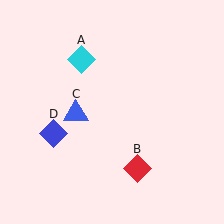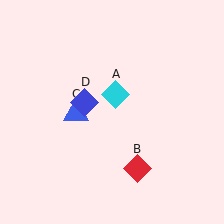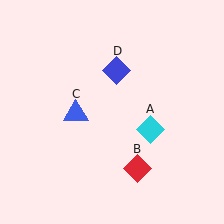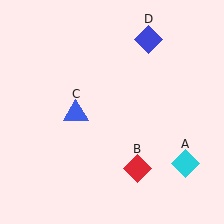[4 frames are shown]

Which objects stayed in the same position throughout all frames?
Red diamond (object B) and blue triangle (object C) remained stationary.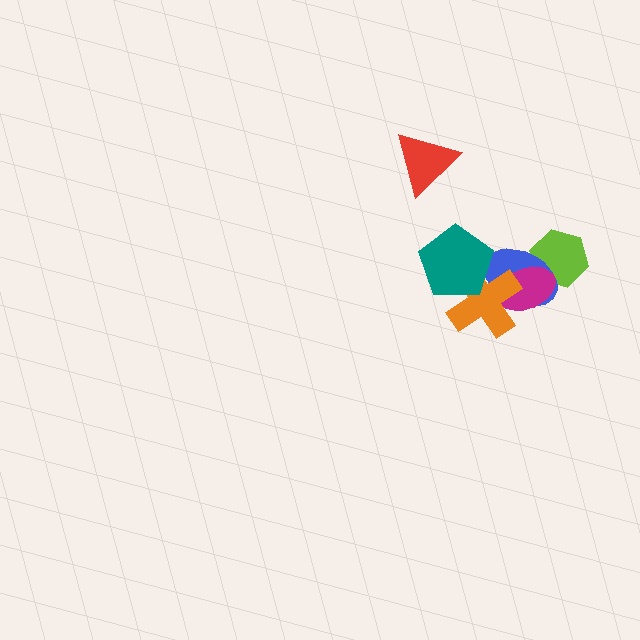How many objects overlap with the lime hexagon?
2 objects overlap with the lime hexagon.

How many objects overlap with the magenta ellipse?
3 objects overlap with the magenta ellipse.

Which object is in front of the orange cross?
The teal pentagon is in front of the orange cross.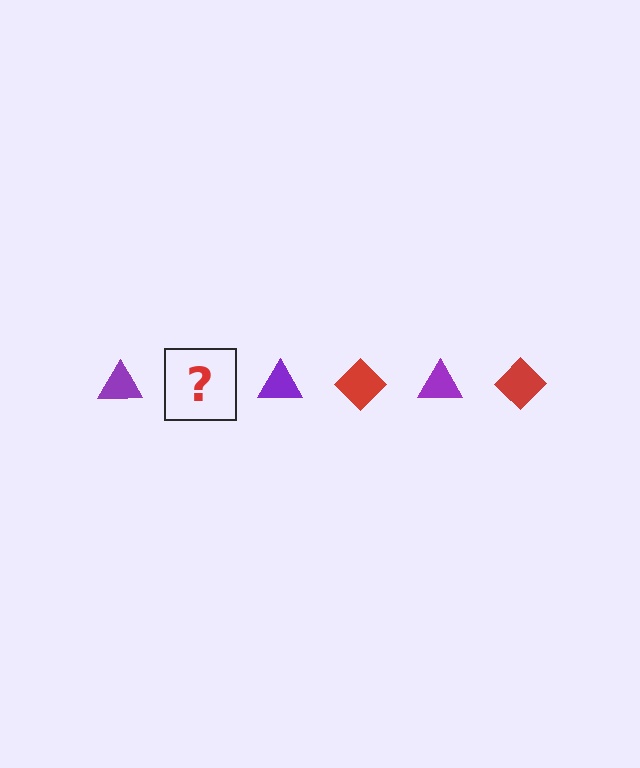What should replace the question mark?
The question mark should be replaced with a red diamond.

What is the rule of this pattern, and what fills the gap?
The rule is that the pattern alternates between purple triangle and red diamond. The gap should be filled with a red diamond.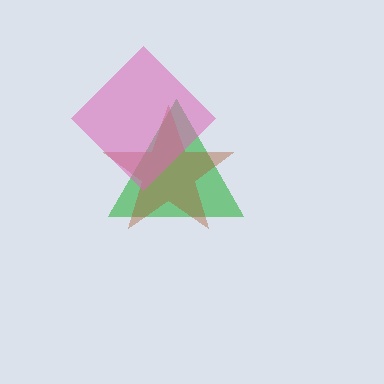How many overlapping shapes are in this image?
There are 3 overlapping shapes in the image.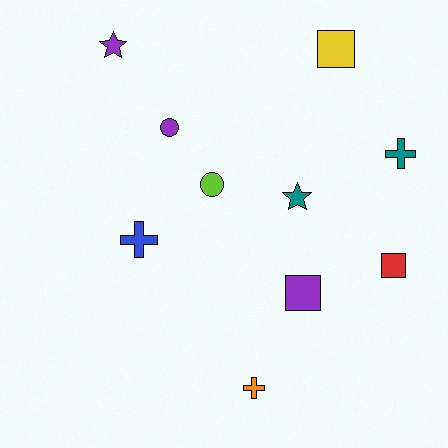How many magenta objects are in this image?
There are no magenta objects.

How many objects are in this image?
There are 10 objects.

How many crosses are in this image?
There are 3 crosses.